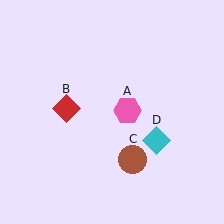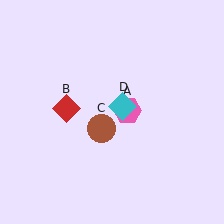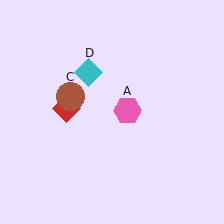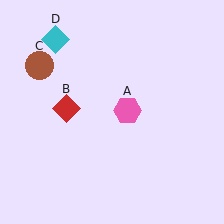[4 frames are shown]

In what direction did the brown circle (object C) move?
The brown circle (object C) moved up and to the left.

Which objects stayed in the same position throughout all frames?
Pink hexagon (object A) and red diamond (object B) remained stationary.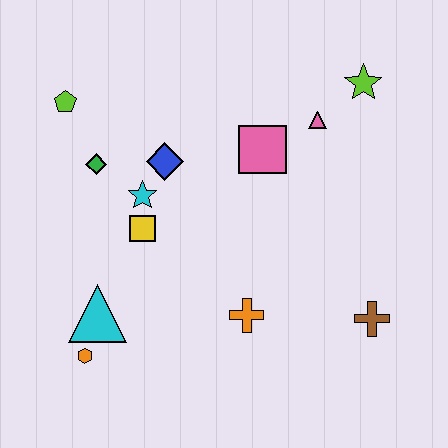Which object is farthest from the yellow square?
The lime star is farthest from the yellow square.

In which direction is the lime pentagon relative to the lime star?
The lime pentagon is to the left of the lime star.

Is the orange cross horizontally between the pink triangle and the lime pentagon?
Yes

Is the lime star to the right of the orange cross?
Yes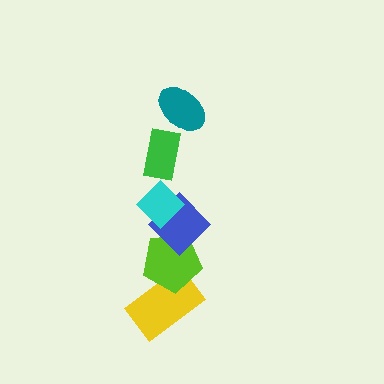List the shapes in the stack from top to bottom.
From top to bottom: the teal ellipse, the green rectangle, the cyan diamond, the blue diamond, the lime pentagon, the yellow rectangle.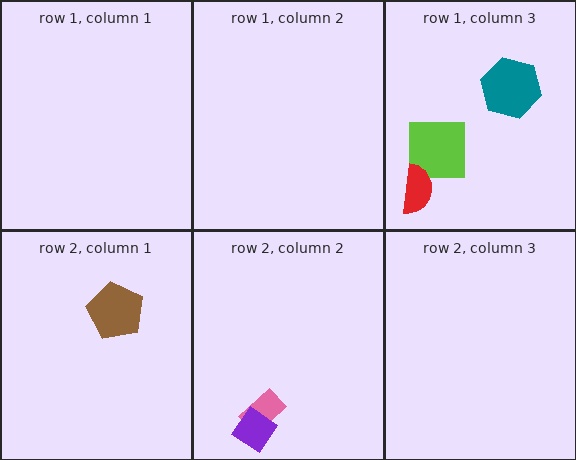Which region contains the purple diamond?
The row 2, column 2 region.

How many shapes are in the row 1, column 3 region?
3.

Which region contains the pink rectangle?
The row 2, column 2 region.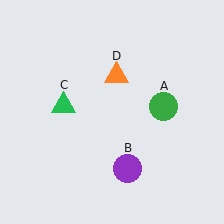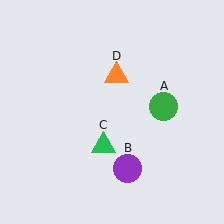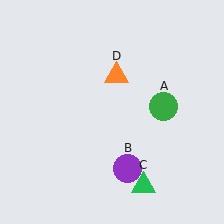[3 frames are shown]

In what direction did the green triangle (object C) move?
The green triangle (object C) moved down and to the right.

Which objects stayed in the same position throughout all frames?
Green circle (object A) and purple circle (object B) and orange triangle (object D) remained stationary.